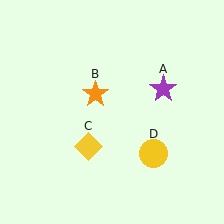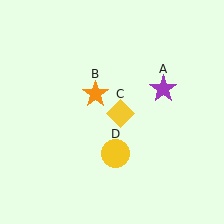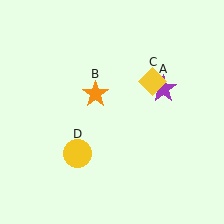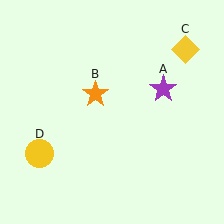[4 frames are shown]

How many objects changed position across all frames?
2 objects changed position: yellow diamond (object C), yellow circle (object D).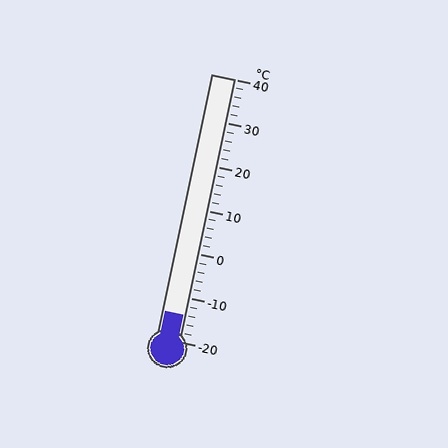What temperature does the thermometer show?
The thermometer shows approximately -14°C.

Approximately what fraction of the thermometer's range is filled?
The thermometer is filled to approximately 10% of its range.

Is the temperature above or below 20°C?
The temperature is below 20°C.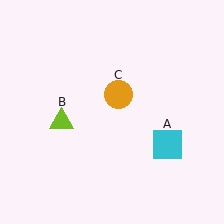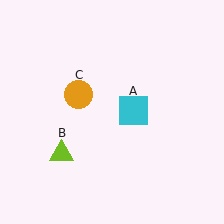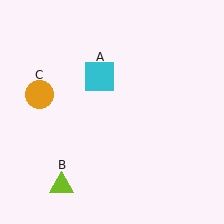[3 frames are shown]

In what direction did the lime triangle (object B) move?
The lime triangle (object B) moved down.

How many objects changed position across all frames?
3 objects changed position: cyan square (object A), lime triangle (object B), orange circle (object C).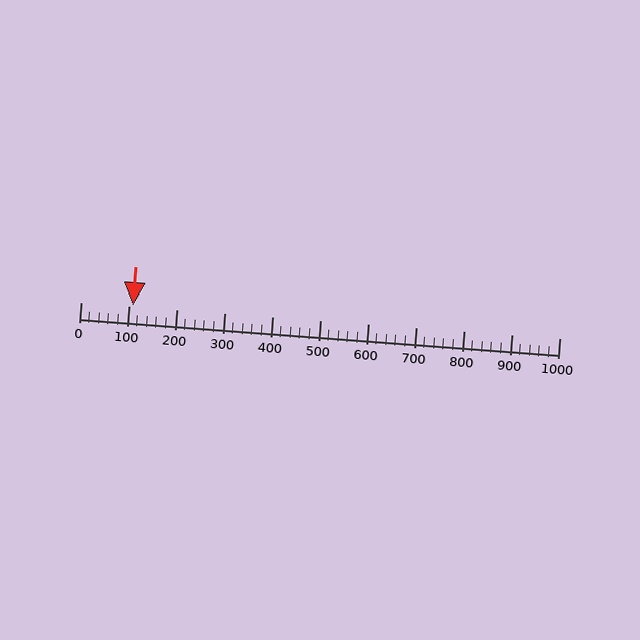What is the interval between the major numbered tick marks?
The major tick marks are spaced 100 units apart.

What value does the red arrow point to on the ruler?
The red arrow points to approximately 109.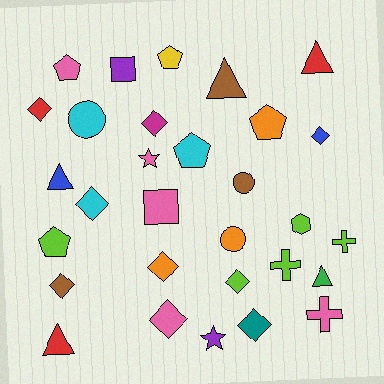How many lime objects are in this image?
There are 5 lime objects.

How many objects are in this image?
There are 30 objects.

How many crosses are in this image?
There are 3 crosses.